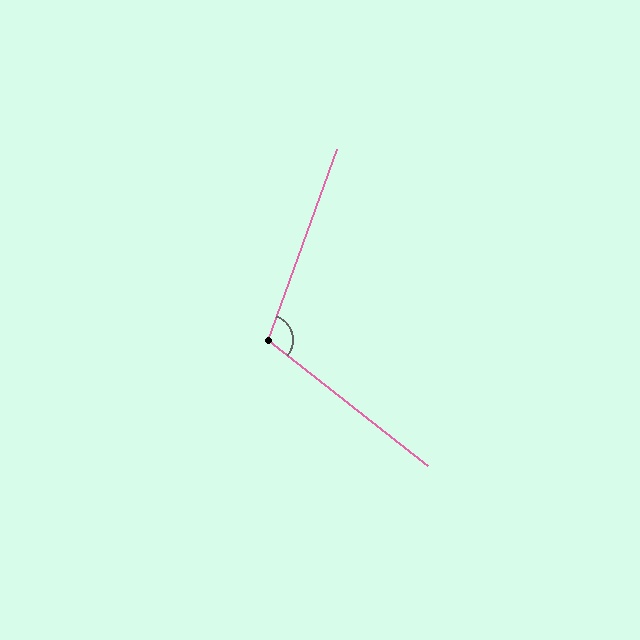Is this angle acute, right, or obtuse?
It is obtuse.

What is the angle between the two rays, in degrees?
Approximately 108 degrees.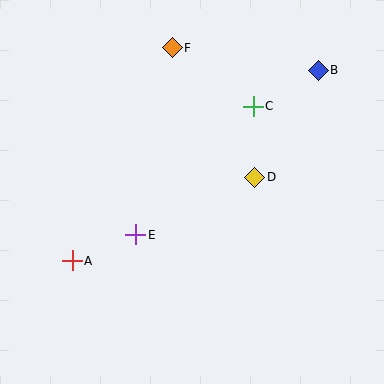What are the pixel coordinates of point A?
Point A is at (72, 261).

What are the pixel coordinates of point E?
Point E is at (136, 235).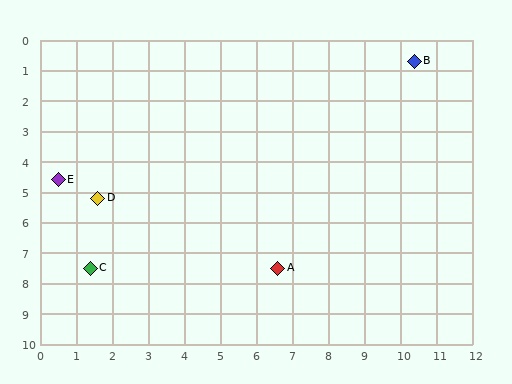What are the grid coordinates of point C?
Point C is at approximately (1.4, 7.5).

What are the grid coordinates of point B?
Point B is at approximately (10.4, 0.7).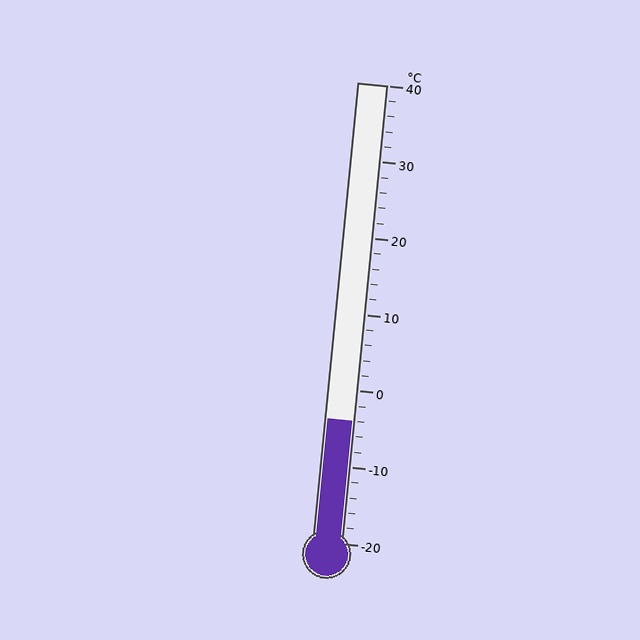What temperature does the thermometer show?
The thermometer shows approximately -4°C.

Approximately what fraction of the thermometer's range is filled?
The thermometer is filled to approximately 25% of its range.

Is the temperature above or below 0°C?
The temperature is below 0°C.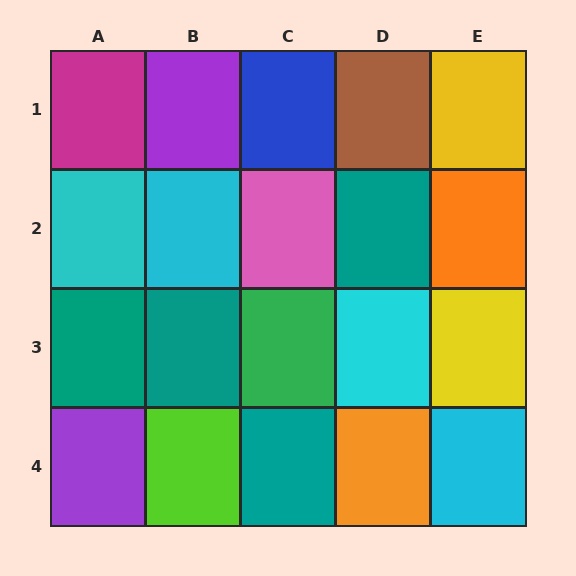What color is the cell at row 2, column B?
Cyan.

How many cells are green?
1 cell is green.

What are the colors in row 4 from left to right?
Purple, lime, teal, orange, cyan.